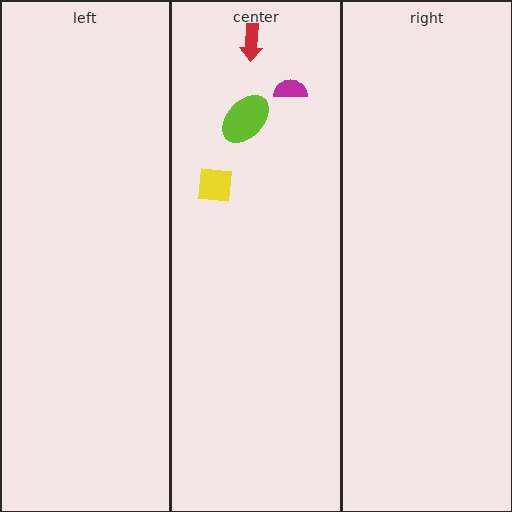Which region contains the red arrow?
The center region.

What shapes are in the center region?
The lime ellipse, the magenta semicircle, the yellow square, the red arrow.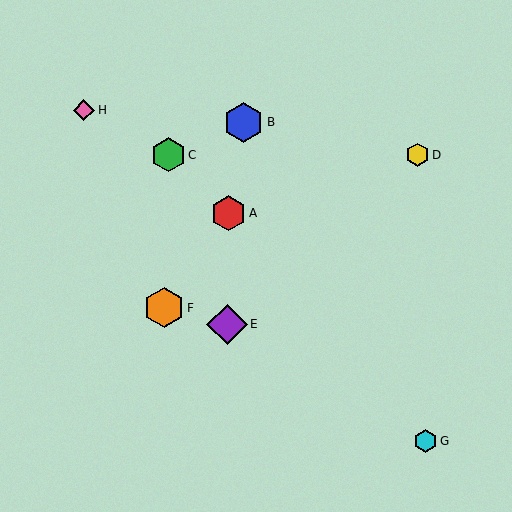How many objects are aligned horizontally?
2 objects (C, D) are aligned horizontally.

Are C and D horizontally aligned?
Yes, both are at y≈155.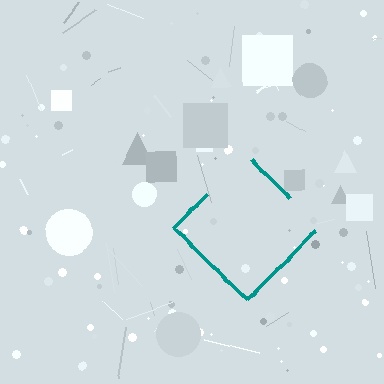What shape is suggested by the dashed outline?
The dashed outline suggests a diamond.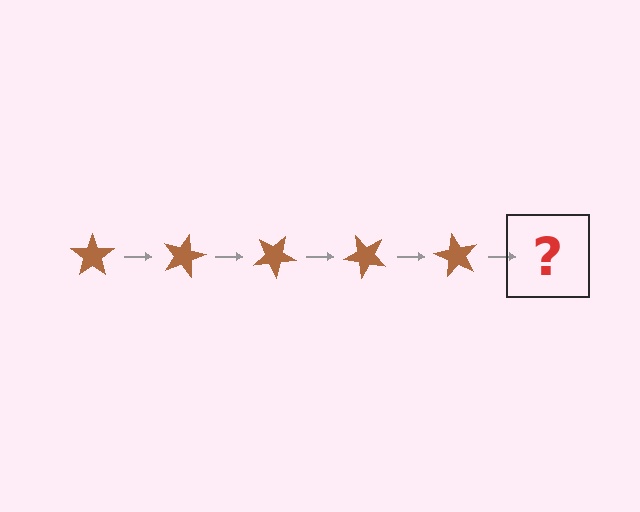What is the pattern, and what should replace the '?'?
The pattern is that the star rotates 15 degrees each step. The '?' should be a brown star rotated 75 degrees.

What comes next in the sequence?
The next element should be a brown star rotated 75 degrees.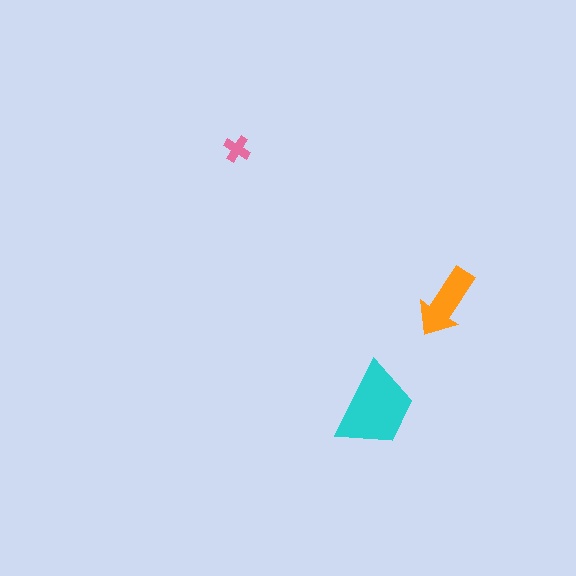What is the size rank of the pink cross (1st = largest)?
3rd.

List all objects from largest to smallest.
The cyan trapezoid, the orange arrow, the pink cross.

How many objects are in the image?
There are 3 objects in the image.